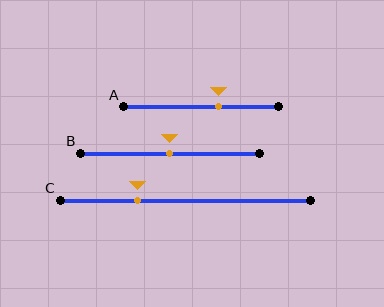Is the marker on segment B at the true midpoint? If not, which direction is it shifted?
Yes, the marker on segment B is at the true midpoint.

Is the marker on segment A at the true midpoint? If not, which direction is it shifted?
No, the marker on segment A is shifted to the right by about 11% of the segment length.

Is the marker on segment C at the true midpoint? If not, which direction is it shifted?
No, the marker on segment C is shifted to the left by about 19% of the segment length.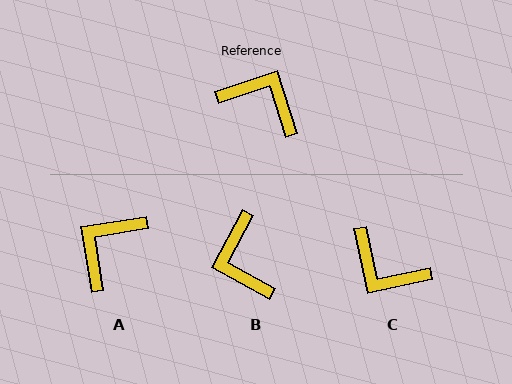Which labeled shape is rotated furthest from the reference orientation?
C, about 174 degrees away.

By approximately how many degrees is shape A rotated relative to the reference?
Approximately 81 degrees counter-clockwise.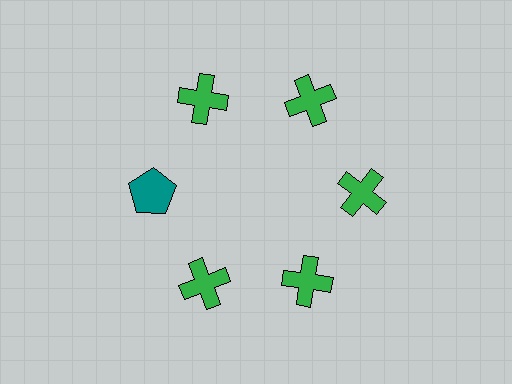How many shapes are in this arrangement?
There are 6 shapes arranged in a ring pattern.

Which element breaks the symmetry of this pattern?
The teal pentagon at roughly the 9 o'clock position breaks the symmetry. All other shapes are green crosses.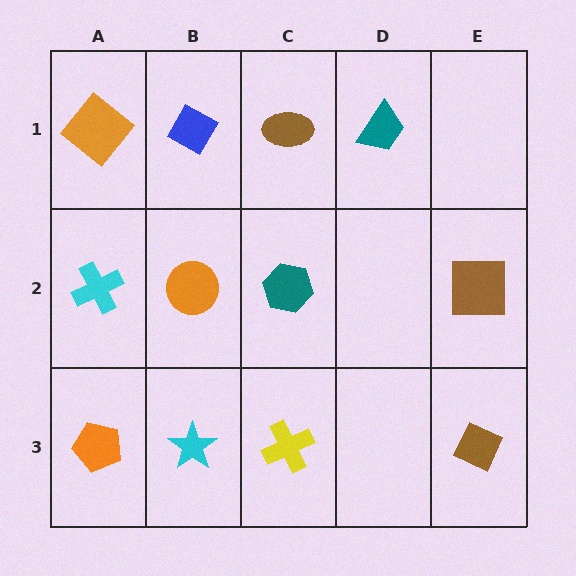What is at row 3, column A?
An orange pentagon.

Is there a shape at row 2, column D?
No, that cell is empty.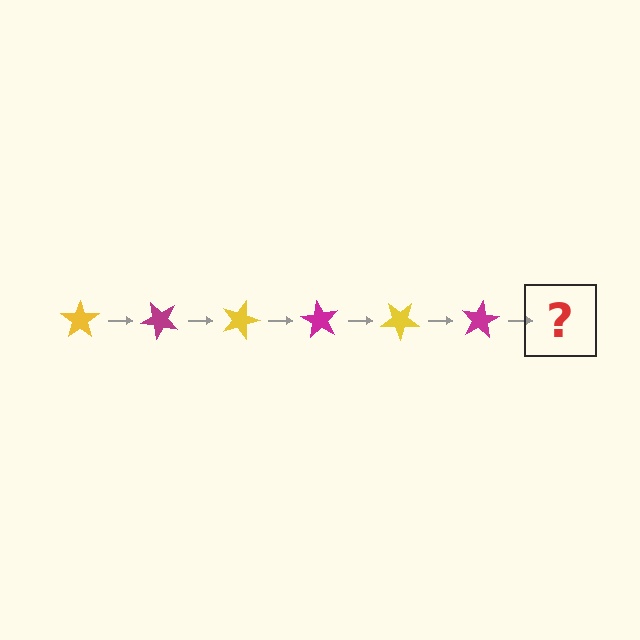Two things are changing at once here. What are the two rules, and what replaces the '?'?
The two rules are that it rotates 45 degrees each step and the color cycles through yellow and magenta. The '?' should be a yellow star, rotated 270 degrees from the start.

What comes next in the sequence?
The next element should be a yellow star, rotated 270 degrees from the start.